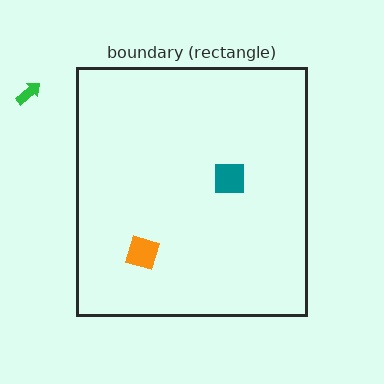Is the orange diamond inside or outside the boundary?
Inside.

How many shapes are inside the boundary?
2 inside, 1 outside.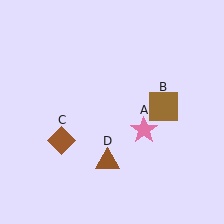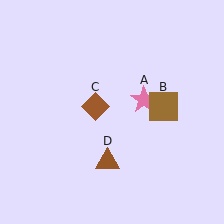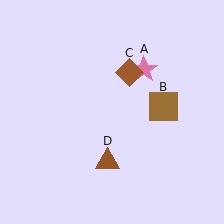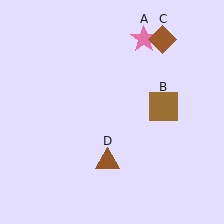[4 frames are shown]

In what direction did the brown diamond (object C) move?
The brown diamond (object C) moved up and to the right.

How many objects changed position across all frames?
2 objects changed position: pink star (object A), brown diamond (object C).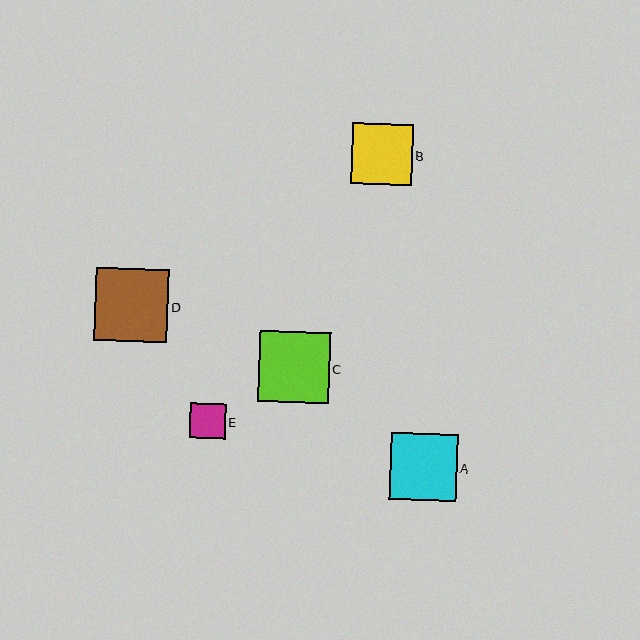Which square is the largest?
Square D is the largest with a size of approximately 73 pixels.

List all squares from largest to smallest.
From largest to smallest: D, C, A, B, E.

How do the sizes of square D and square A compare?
Square D and square A are approximately the same size.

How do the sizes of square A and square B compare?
Square A and square B are approximately the same size.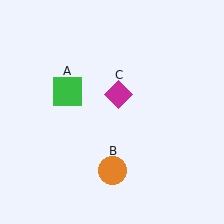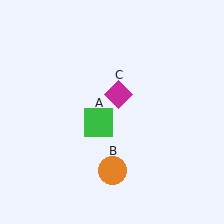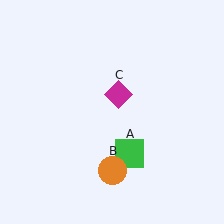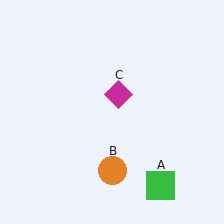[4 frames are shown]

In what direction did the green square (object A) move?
The green square (object A) moved down and to the right.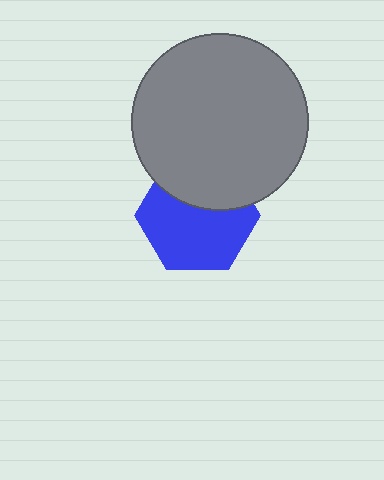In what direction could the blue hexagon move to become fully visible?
The blue hexagon could move down. That would shift it out from behind the gray circle entirely.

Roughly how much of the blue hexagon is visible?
About half of it is visible (roughly 65%).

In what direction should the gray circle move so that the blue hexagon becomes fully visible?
The gray circle should move up. That is the shortest direction to clear the overlap and leave the blue hexagon fully visible.